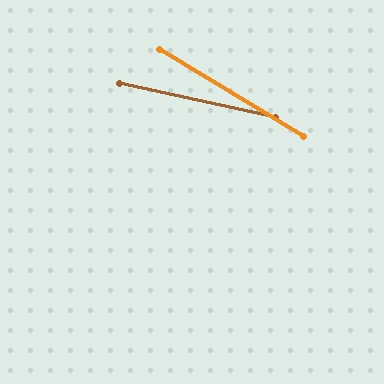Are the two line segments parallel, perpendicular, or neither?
Neither parallel nor perpendicular — they differ by about 19°.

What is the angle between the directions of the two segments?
Approximately 19 degrees.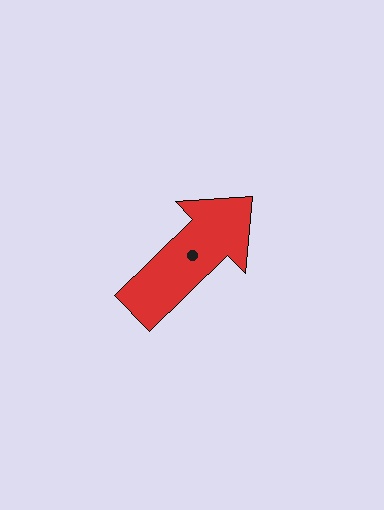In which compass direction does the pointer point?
Northeast.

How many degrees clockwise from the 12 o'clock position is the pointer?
Approximately 46 degrees.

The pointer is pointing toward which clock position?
Roughly 2 o'clock.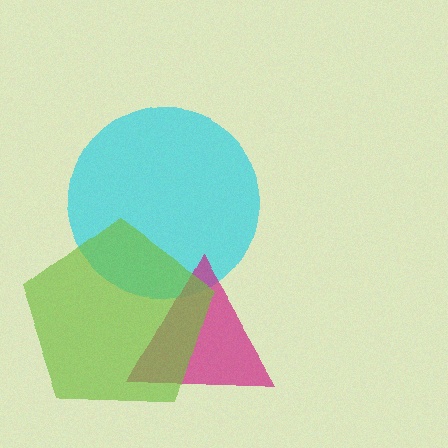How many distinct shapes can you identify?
There are 3 distinct shapes: a cyan circle, a magenta triangle, a lime pentagon.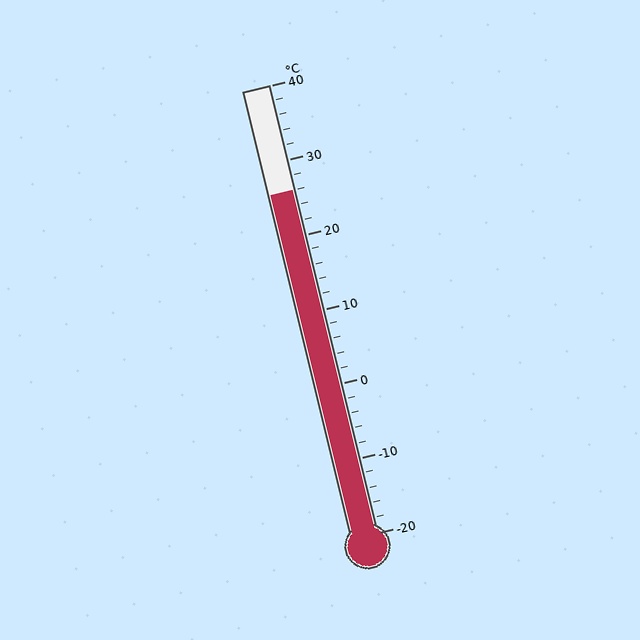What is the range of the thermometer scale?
The thermometer scale ranges from -20°C to 40°C.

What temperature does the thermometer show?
The thermometer shows approximately 26°C.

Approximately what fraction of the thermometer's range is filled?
The thermometer is filled to approximately 75% of its range.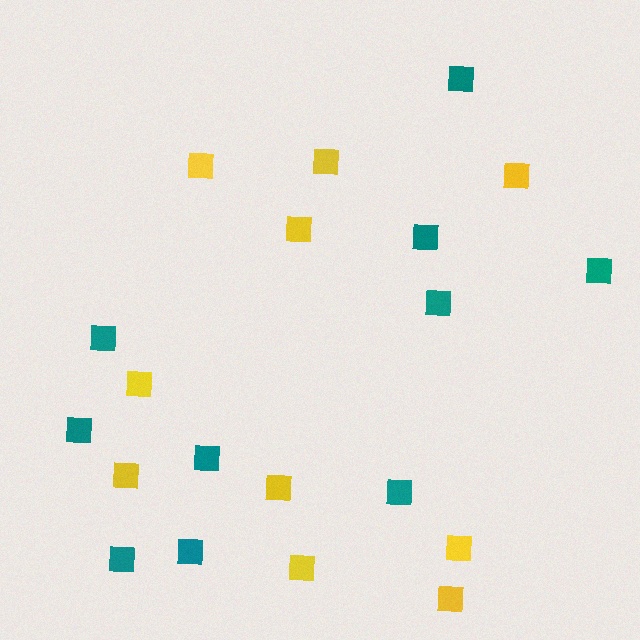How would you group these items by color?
There are 2 groups: one group of teal squares (10) and one group of yellow squares (10).